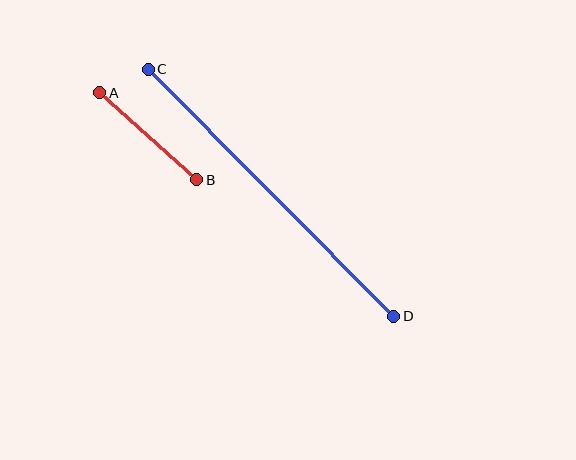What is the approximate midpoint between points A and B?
The midpoint is at approximately (148, 136) pixels.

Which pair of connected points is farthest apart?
Points C and D are farthest apart.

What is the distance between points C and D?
The distance is approximately 349 pixels.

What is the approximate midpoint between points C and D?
The midpoint is at approximately (271, 193) pixels.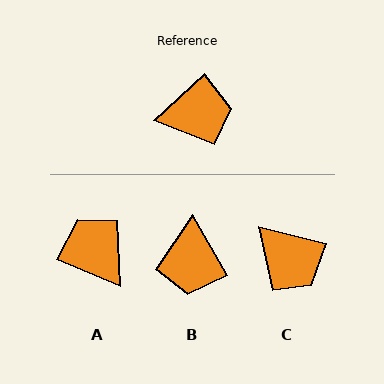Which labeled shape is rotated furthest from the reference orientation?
A, about 114 degrees away.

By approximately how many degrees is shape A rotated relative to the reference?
Approximately 114 degrees counter-clockwise.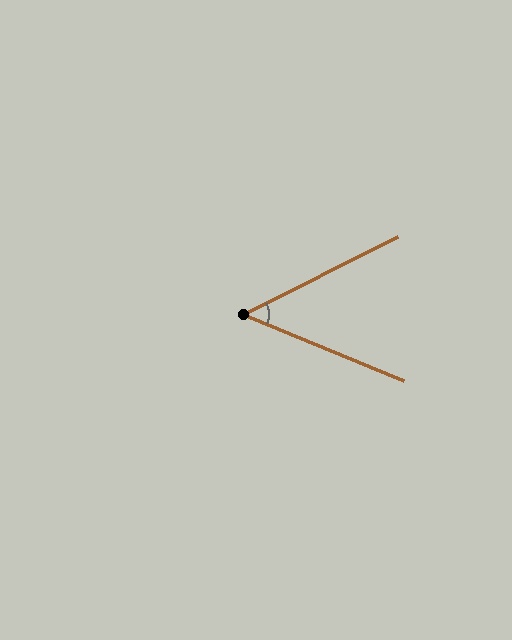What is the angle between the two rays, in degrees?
Approximately 49 degrees.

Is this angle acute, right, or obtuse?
It is acute.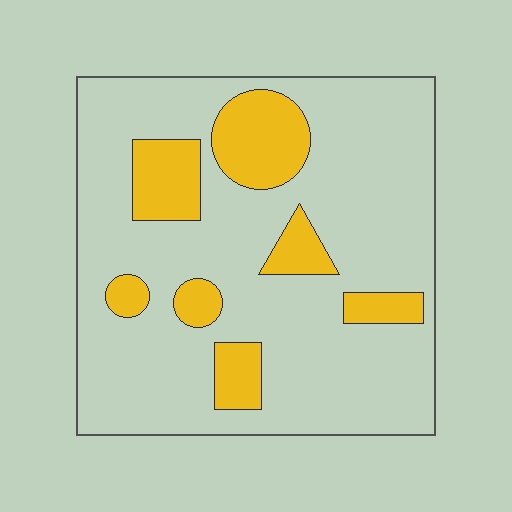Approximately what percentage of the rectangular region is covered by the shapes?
Approximately 20%.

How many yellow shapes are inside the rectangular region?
7.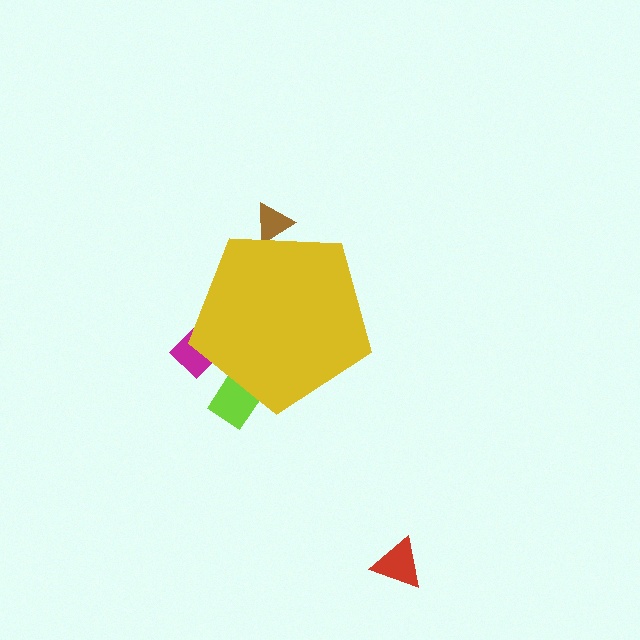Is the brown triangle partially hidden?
Yes, the brown triangle is partially hidden behind the yellow pentagon.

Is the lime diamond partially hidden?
Yes, the lime diamond is partially hidden behind the yellow pentagon.